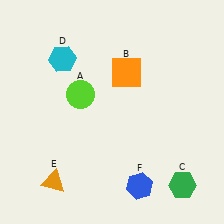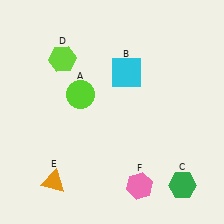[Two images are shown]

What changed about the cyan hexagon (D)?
In Image 1, D is cyan. In Image 2, it changed to lime.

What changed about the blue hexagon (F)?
In Image 1, F is blue. In Image 2, it changed to pink.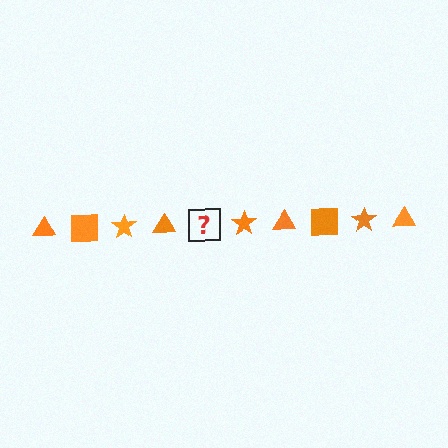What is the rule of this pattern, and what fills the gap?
The rule is that the pattern cycles through triangle, square, star shapes in orange. The gap should be filled with an orange square.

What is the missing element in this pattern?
The missing element is an orange square.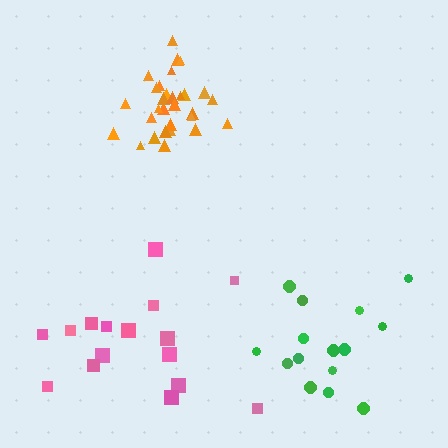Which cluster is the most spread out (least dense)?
Pink.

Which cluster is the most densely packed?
Orange.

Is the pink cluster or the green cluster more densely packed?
Green.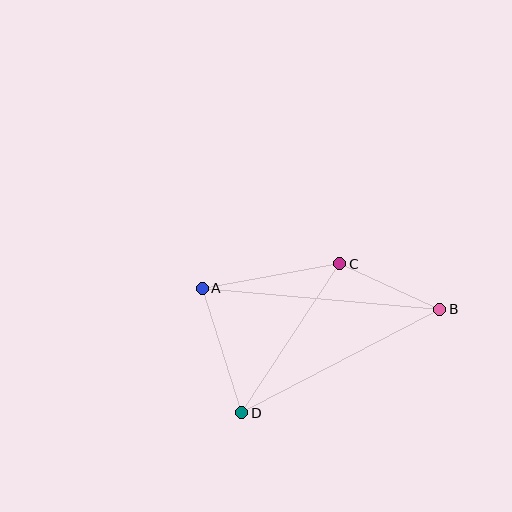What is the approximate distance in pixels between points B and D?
The distance between B and D is approximately 223 pixels.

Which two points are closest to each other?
Points B and C are closest to each other.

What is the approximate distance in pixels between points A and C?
The distance between A and C is approximately 140 pixels.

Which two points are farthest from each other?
Points A and B are farthest from each other.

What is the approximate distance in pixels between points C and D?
The distance between C and D is approximately 178 pixels.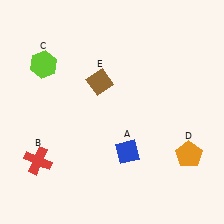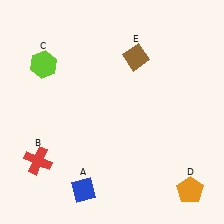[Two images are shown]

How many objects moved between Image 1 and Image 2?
3 objects moved between the two images.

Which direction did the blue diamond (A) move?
The blue diamond (A) moved left.